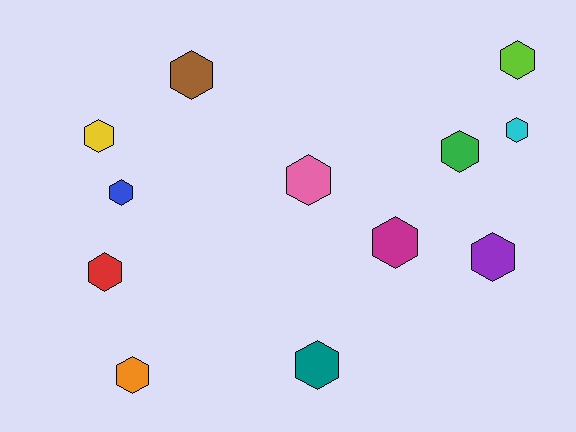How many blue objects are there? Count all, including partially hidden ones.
There is 1 blue object.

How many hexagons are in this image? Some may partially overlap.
There are 12 hexagons.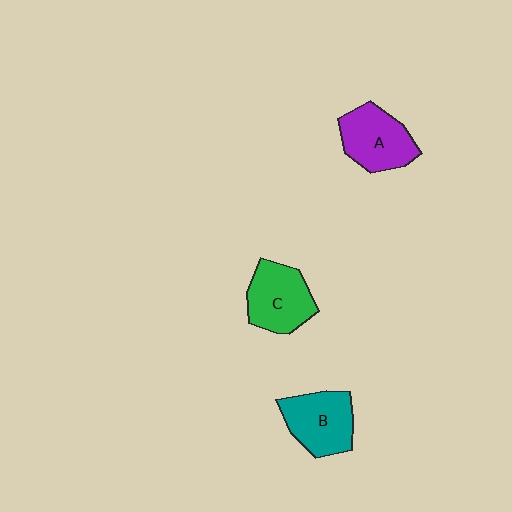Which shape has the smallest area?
Shape B (teal).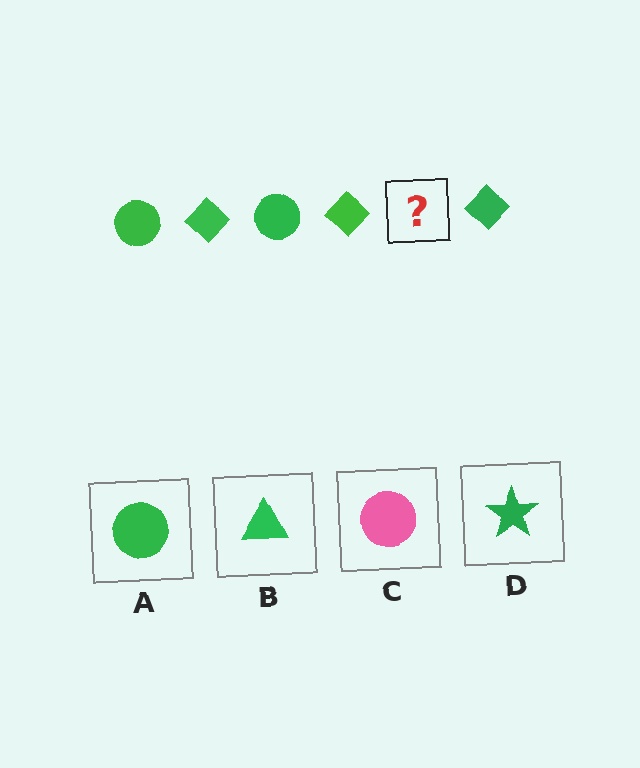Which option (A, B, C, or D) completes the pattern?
A.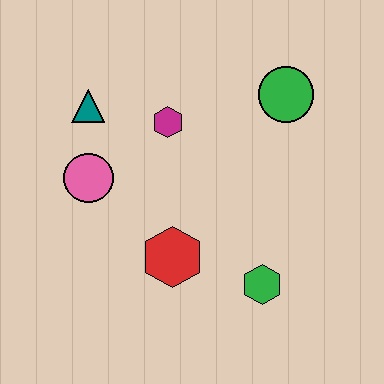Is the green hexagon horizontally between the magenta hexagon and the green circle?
Yes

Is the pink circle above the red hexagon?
Yes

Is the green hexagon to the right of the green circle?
No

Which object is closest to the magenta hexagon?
The teal triangle is closest to the magenta hexagon.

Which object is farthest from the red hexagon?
The green circle is farthest from the red hexagon.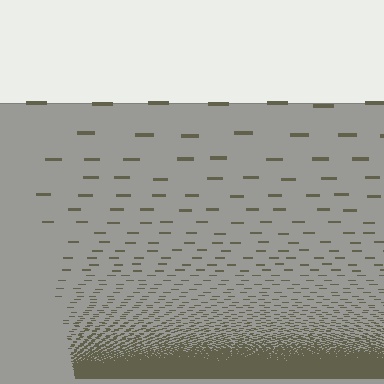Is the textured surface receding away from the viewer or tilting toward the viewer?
The surface appears to tilt toward the viewer. Texture elements get larger and sparser toward the top.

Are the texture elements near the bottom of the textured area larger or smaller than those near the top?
Smaller. The gradient is inverted — elements near the bottom are smaller and denser.